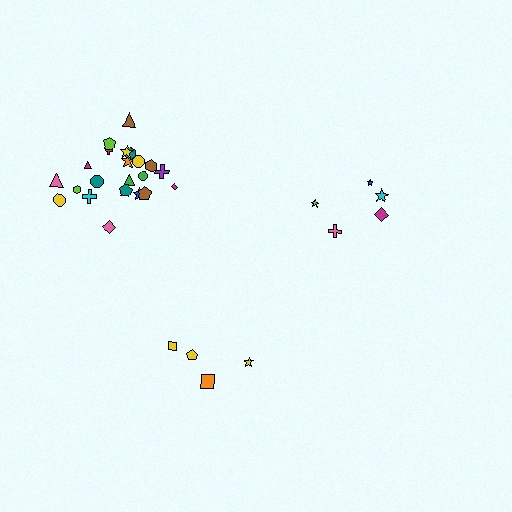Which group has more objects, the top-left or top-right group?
The top-left group.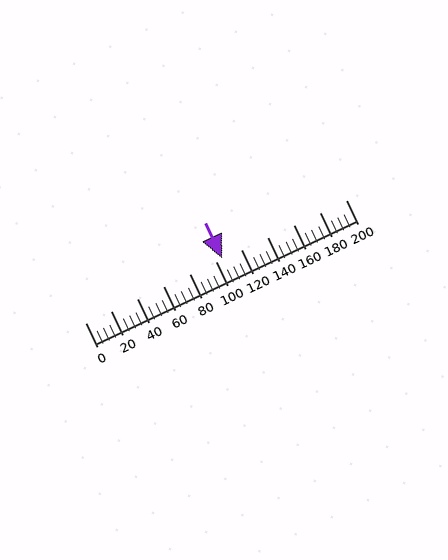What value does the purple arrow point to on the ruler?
The purple arrow points to approximately 105.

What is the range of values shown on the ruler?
The ruler shows values from 0 to 200.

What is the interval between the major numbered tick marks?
The major tick marks are spaced 20 units apart.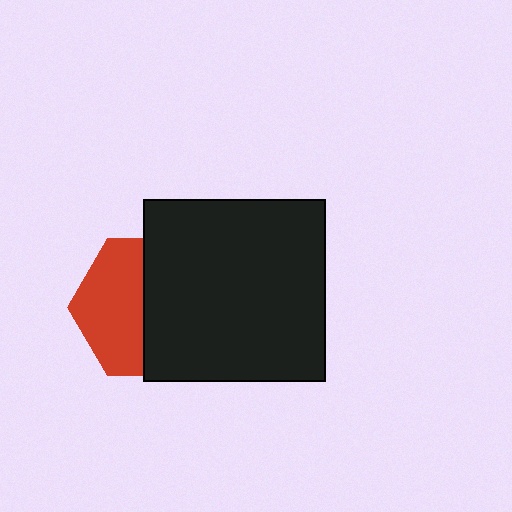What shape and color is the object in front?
The object in front is a black square.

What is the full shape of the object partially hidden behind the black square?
The partially hidden object is a red hexagon.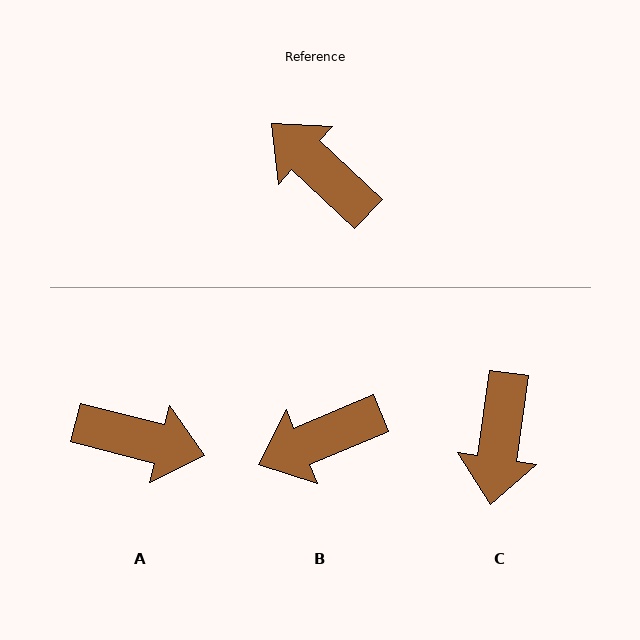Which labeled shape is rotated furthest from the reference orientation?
A, about 151 degrees away.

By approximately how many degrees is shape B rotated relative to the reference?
Approximately 66 degrees counter-clockwise.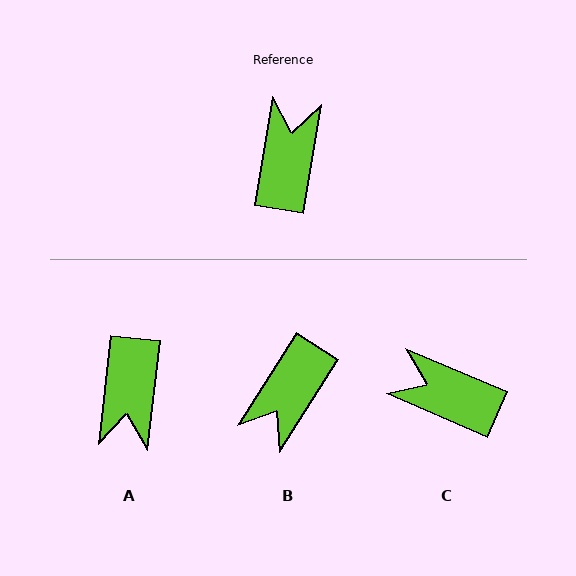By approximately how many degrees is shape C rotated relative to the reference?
Approximately 76 degrees counter-clockwise.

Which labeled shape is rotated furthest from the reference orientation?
A, about 177 degrees away.